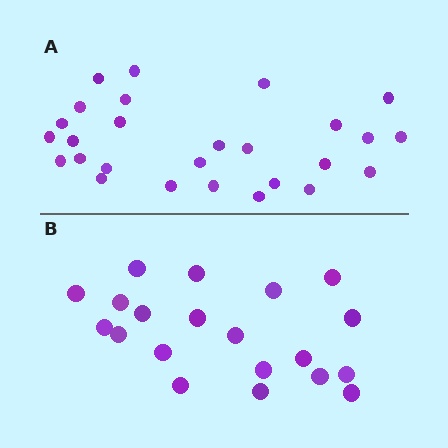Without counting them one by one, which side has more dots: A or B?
Region A (the top region) has more dots.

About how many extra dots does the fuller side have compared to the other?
Region A has roughly 8 or so more dots than region B.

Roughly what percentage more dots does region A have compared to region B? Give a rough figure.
About 35% more.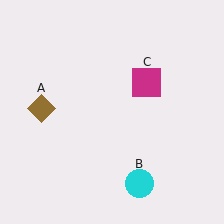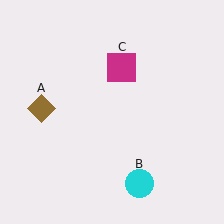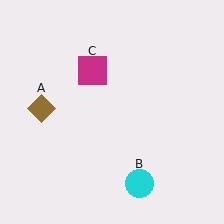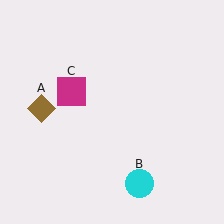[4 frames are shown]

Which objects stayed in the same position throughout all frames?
Brown diamond (object A) and cyan circle (object B) remained stationary.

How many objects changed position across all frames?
1 object changed position: magenta square (object C).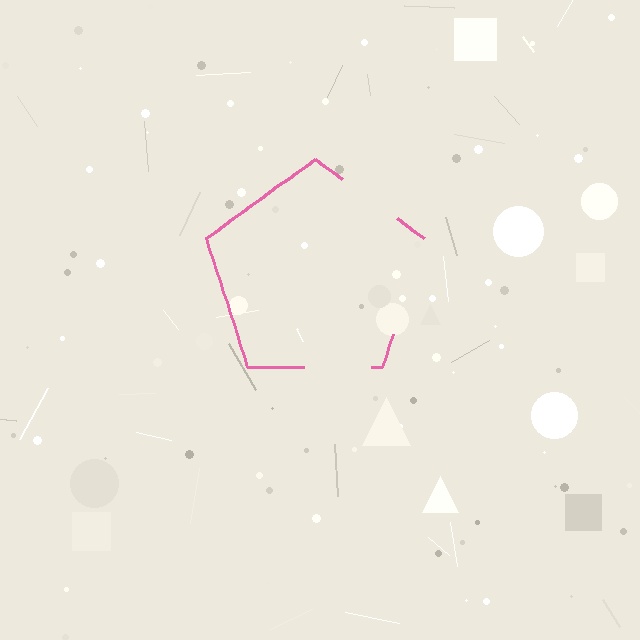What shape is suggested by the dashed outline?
The dashed outline suggests a pentagon.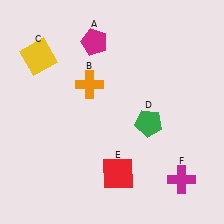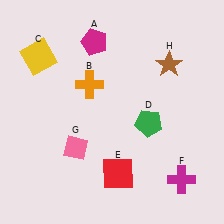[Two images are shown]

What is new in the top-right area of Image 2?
A brown star (H) was added in the top-right area of Image 2.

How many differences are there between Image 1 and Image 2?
There are 2 differences between the two images.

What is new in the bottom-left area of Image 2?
A pink diamond (G) was added in the bottom-left area of Image 2.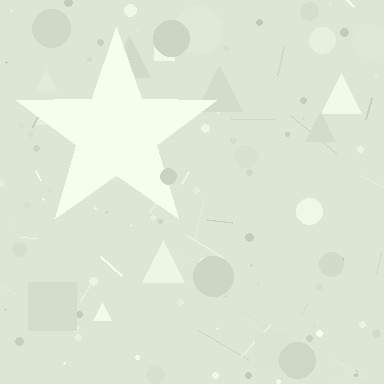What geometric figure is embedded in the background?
A star is embedded in the background.